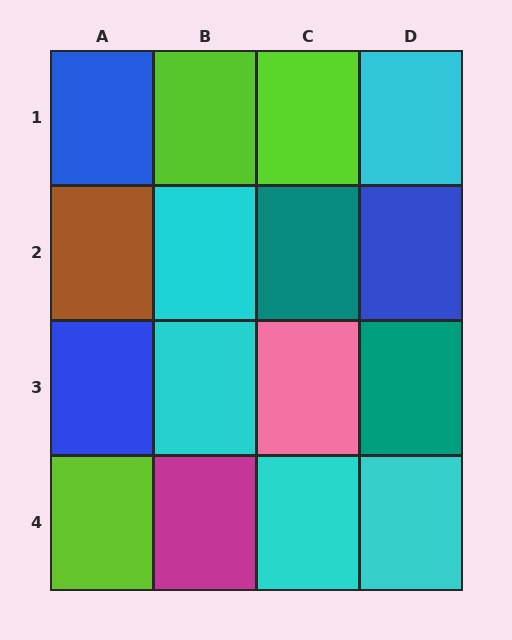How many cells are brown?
1 cell is brown.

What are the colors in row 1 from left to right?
Blue, lime, lime, cyan.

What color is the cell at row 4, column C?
Cyan.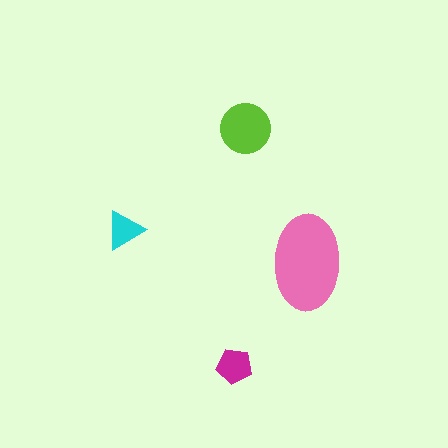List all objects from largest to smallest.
The pink ellipse, the lime circle, the magenta pentagon, the cyan triangle.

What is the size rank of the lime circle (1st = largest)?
2nd.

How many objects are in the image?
There are 4 objects in the image.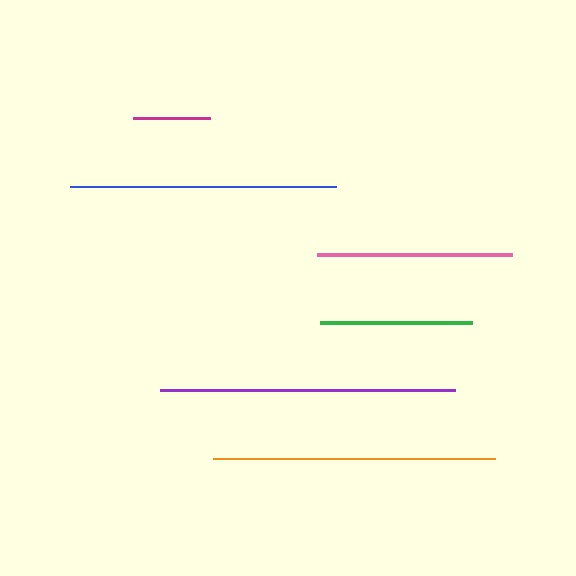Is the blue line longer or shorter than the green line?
The blue line is longer than the green line.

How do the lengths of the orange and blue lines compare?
The orange and blue lines are approximately the same length.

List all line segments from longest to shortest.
From longest to shortest: purple, orange, blue, pink, green, magenta.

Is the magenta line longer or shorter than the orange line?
The orange line is longer than the magenta line.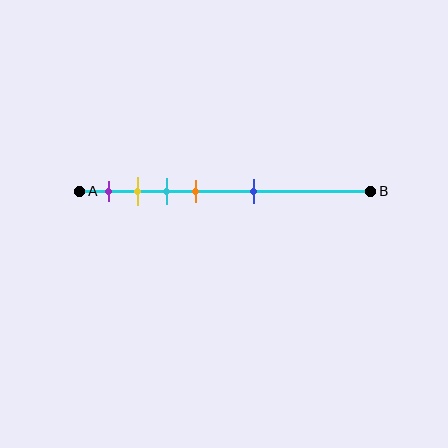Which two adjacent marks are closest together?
The yellow and cyan marks are the closest adjacent pair.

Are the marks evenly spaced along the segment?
No, the marks are not evenly spaced.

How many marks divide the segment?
There are 5 marks dividing the segment.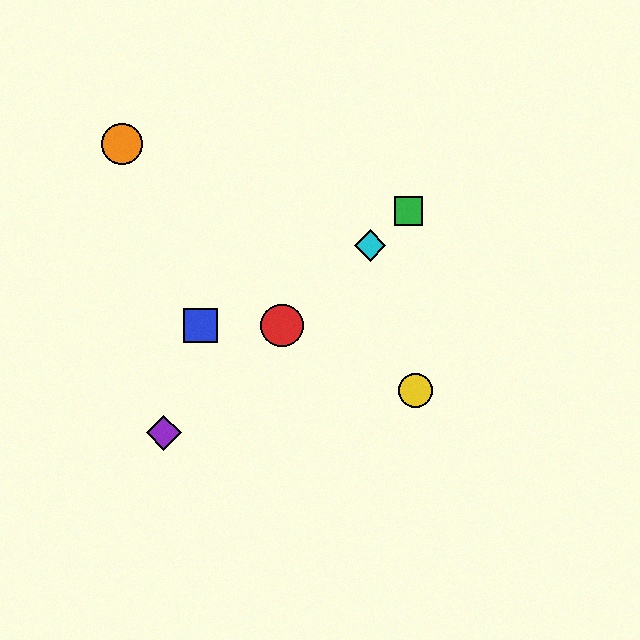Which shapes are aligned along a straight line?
The red circle, the green square, the purple diamond, the cyan diamond are aligned along a straight line.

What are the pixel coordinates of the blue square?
The blue square is at (200, 325).